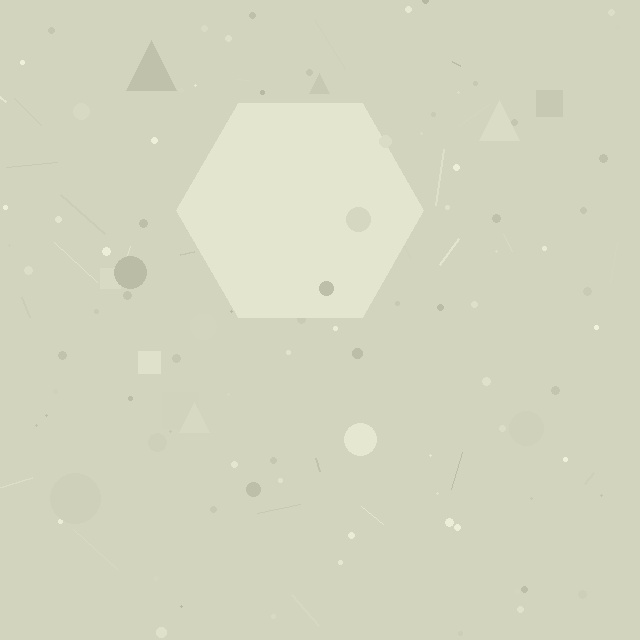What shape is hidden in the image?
A hexagon is hidden in the image.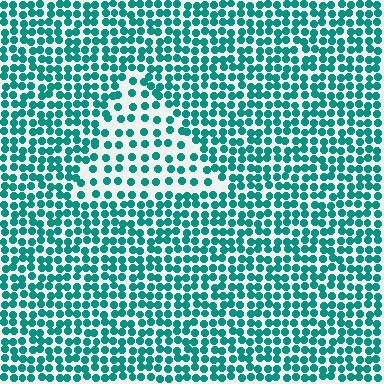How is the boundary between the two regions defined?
The boundary is defined by a change in element density (approximately 1.9x ratio). All elements are the same color, size, and shape.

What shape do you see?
I see a triangle.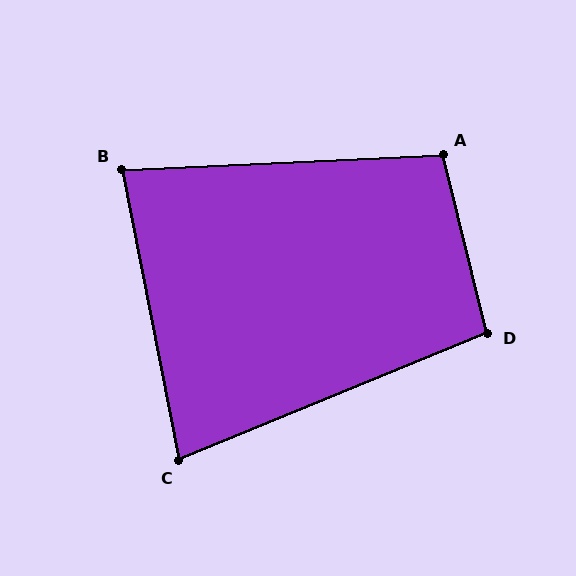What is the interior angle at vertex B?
Approximately 81 degrees (acute).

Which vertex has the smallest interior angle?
C, at approximately 79 degrees.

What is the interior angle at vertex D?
Approximately 99 degrees (obtuse).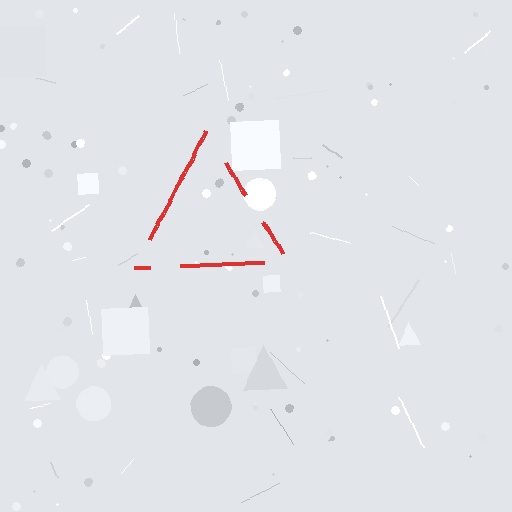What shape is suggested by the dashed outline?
The dashed outline suggests a triangle.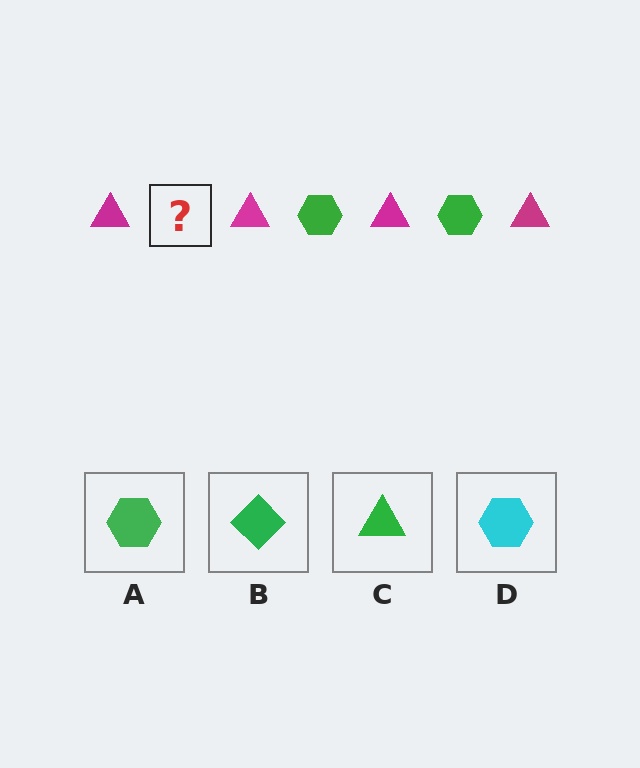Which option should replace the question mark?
Option A.